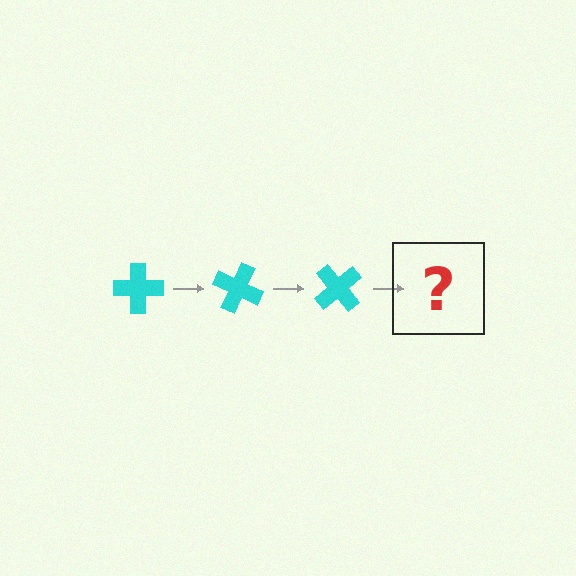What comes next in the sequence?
The next element should be a cyan cross rotated 75 degrees.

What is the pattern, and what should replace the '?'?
The pattern is that the cross rotates 25 degrees each step. The '?' should be a cyan cross rotated 75 degrees.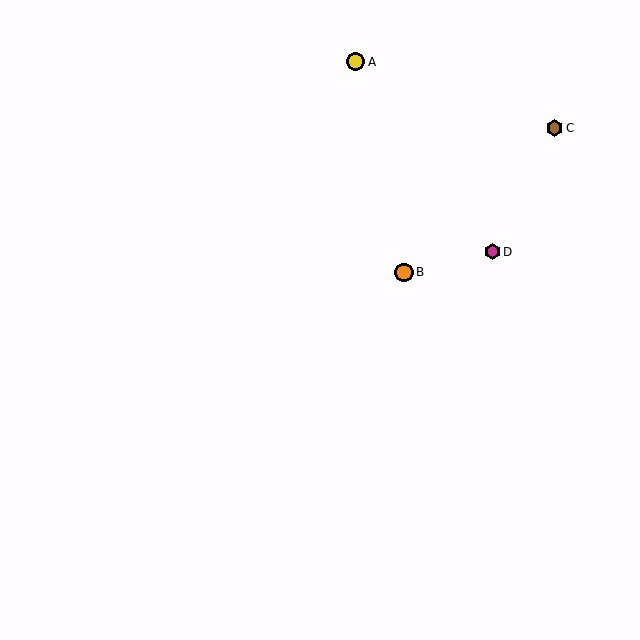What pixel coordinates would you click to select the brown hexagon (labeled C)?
Click at (555, 128) to select the brown hexagon C.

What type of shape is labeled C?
Shape C is a brown hexagon.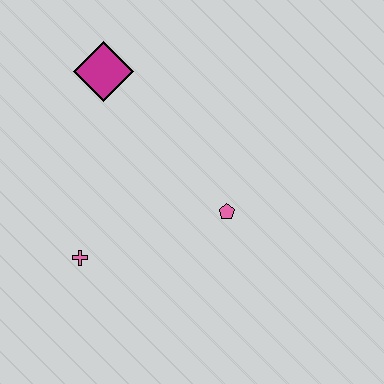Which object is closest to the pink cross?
The pink pentagon is closest to the pink cross.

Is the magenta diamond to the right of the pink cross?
Yes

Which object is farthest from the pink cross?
The magenta diamond is farthest from the pink cross.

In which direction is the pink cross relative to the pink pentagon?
The pink cross is to the left of the pink pentagon.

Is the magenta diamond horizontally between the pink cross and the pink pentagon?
Yes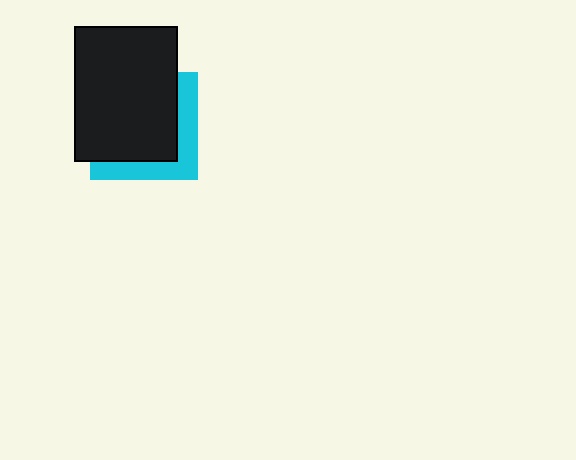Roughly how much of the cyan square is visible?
A small part of it is visible (roughly 32%).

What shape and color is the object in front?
The object in front is a black rectangle.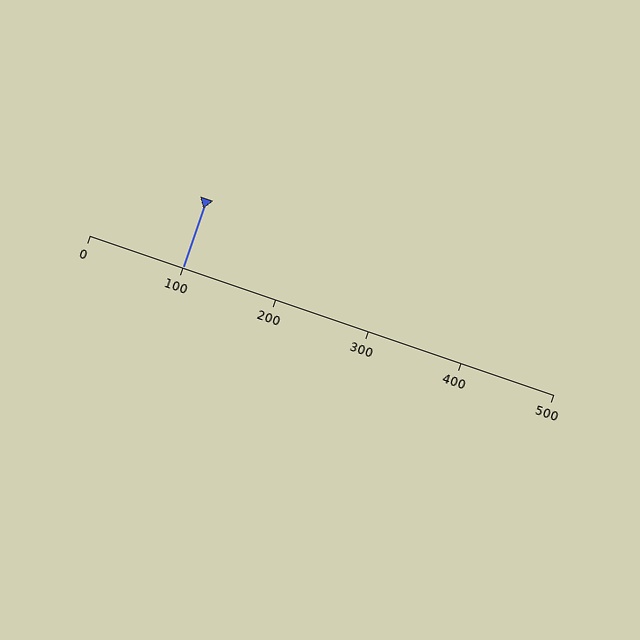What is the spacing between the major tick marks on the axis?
The major ticks are spaced 100 apart.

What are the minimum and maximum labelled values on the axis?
The axis runs from 0 to 500.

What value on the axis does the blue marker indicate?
The marker indicates approximately 100.